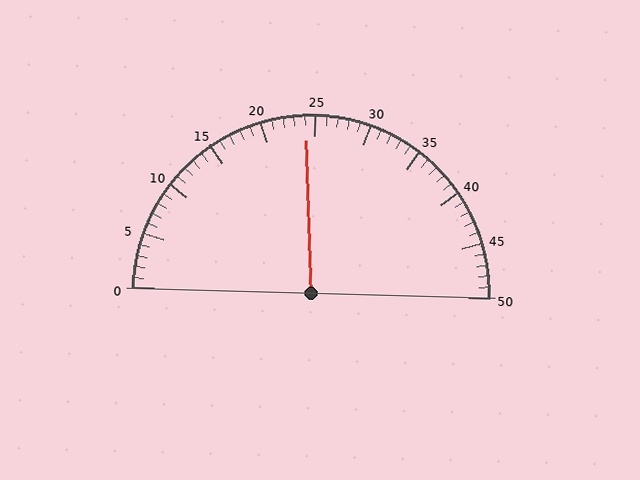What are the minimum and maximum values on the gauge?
The gauge ranges from 0 to 50.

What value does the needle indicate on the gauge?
The needle indicates approximately 24.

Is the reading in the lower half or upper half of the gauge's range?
The reading is in the lower half of the range (0 to 50).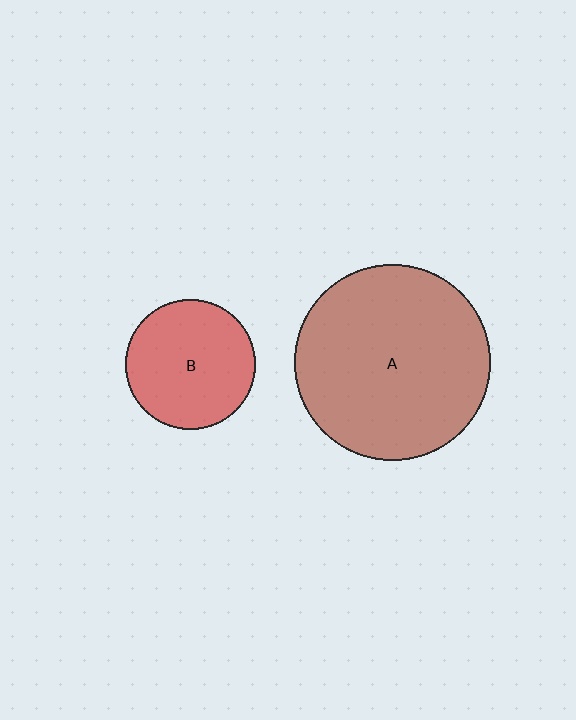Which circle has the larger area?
Circle A (brown).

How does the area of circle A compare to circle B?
Approximately 2.3 times.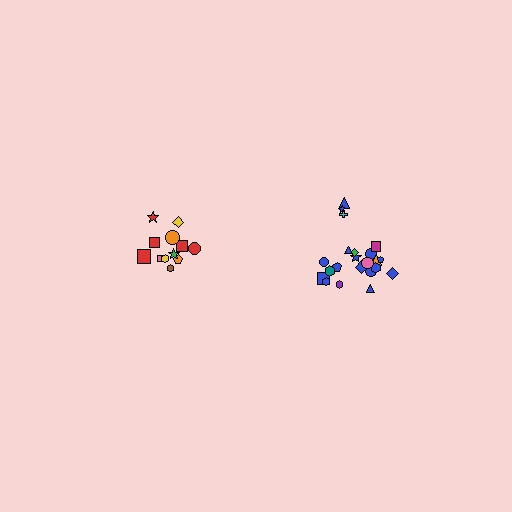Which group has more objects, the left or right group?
The right group.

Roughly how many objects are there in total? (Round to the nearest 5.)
Roughly 35 objects in total.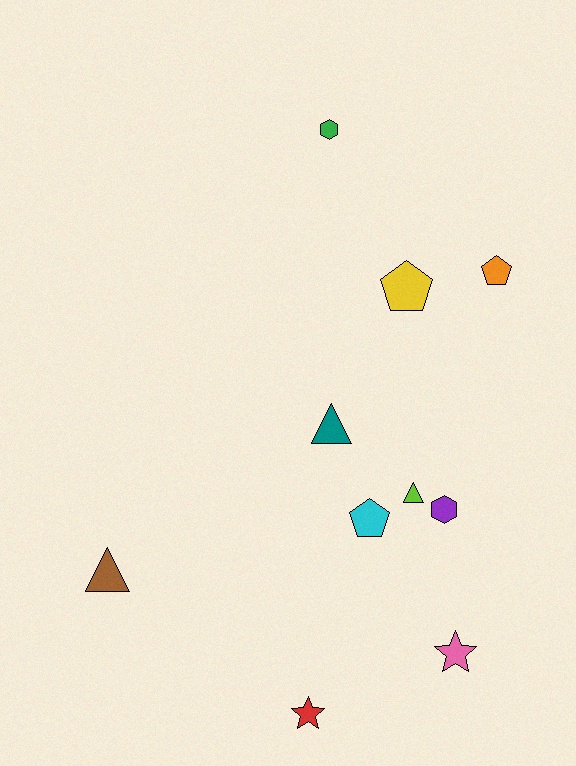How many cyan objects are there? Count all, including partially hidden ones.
There is 1 cyan object.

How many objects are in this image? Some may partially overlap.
There are 10 objects.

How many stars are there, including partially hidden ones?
There are 2 stars.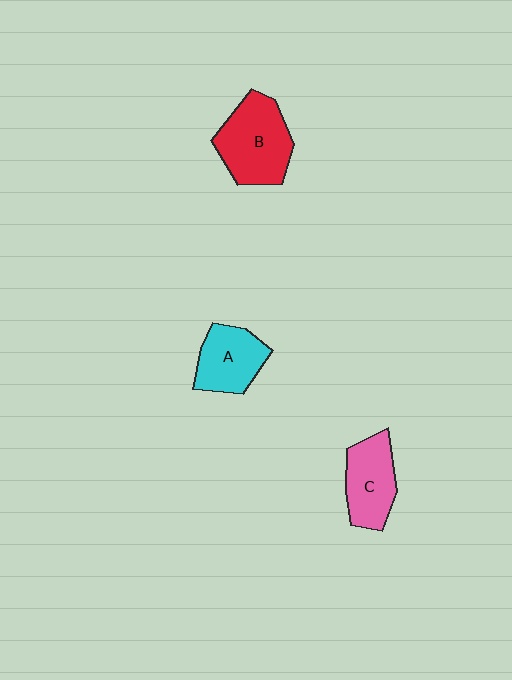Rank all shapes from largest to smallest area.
From largest to smallest: B (red), C (pink), A (cyan).